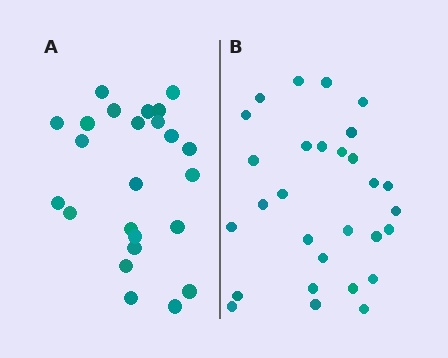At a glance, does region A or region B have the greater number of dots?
Region B (the right region) has more dots.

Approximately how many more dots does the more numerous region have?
Region B has about 5 more dots than region A.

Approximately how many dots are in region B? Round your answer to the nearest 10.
About 30 dots. (The exact count is 29, which rounds to 30.)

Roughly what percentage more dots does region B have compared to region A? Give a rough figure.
About 20% more.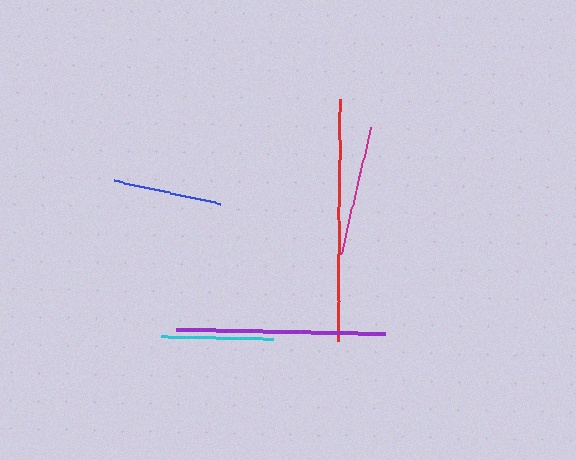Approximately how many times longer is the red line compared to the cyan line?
The red line is approximately 2.2 times the length of the cyan line.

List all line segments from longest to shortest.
From longest to shortest: red, purple, magenta, cyan, blue.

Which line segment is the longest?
The red line is the longest at approximately 242 pixels.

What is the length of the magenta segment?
The magenta segment is approximately 131 pixels long.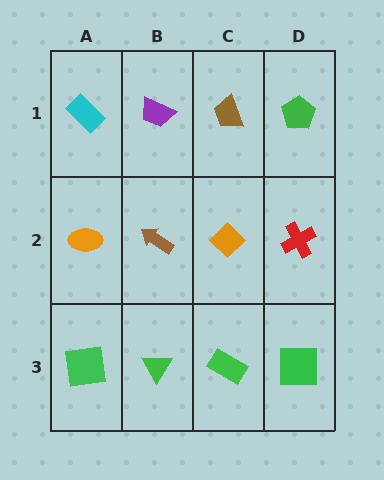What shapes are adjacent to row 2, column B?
A purple trapezoid (row 1, column B), a green triangle (row 3, column B), an orange ellipse (row 2, column A), an orange diamond (row 2, column C).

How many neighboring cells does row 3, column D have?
2.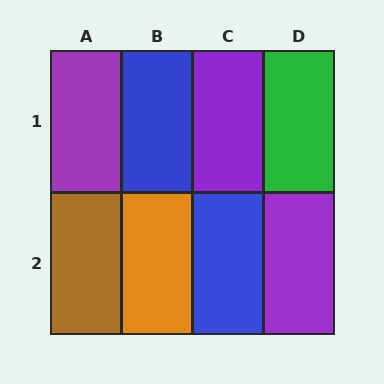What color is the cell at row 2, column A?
Brown.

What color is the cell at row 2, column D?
Purple.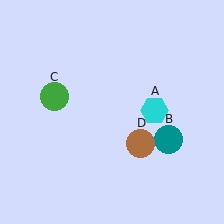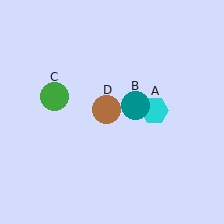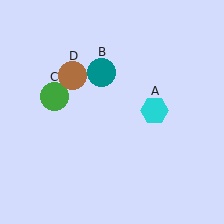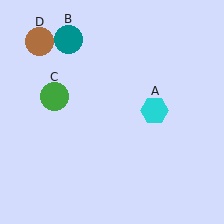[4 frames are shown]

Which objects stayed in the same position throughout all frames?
Cyan hexagon (object A) and green circle (object C) remained stationary.